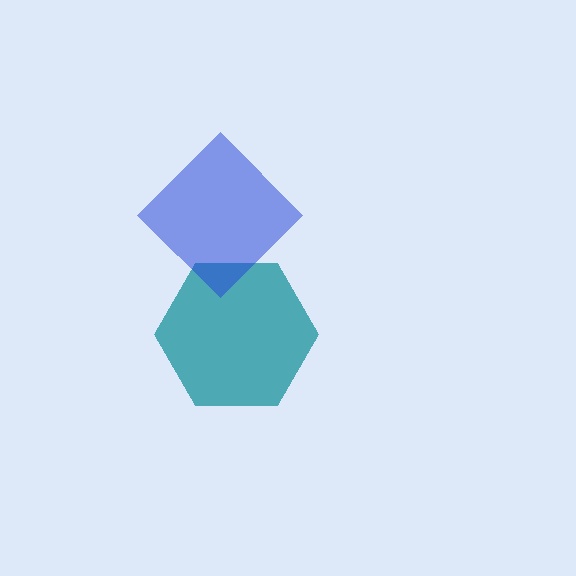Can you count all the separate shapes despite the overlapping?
Yes, there are 2 separate shapes.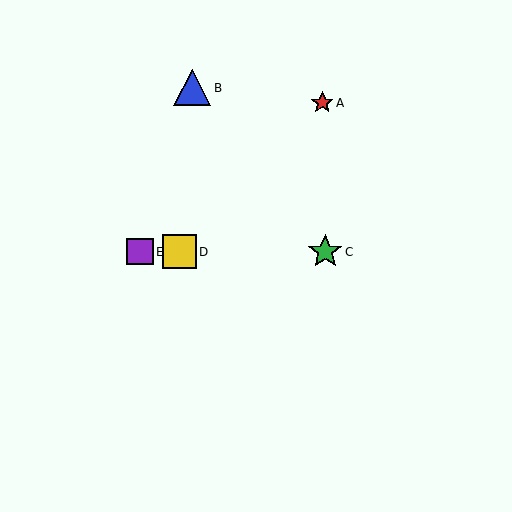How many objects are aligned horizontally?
3 objects (C, D, E) are aligned horizontally.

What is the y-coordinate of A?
Object A is at y≈103.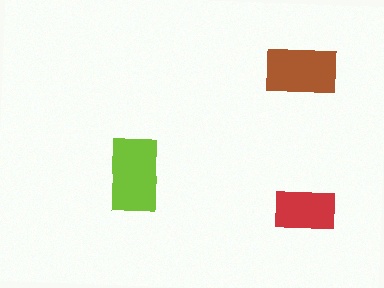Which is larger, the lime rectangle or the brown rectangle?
The lime one.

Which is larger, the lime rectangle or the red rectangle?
The lime one.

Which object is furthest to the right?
The red rectangle is rightmost.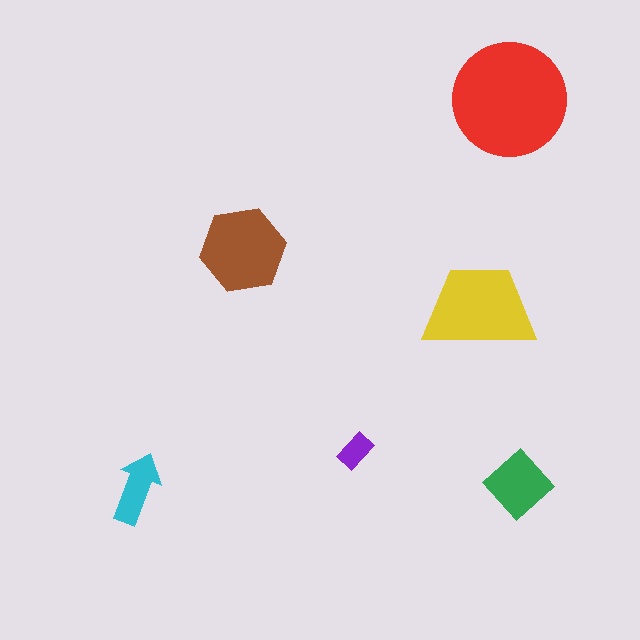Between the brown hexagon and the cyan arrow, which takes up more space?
The brown hexagon.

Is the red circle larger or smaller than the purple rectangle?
Larger.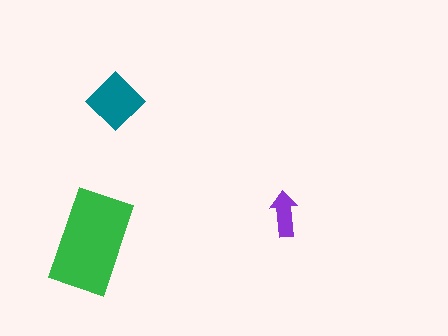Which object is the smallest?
The purple arrow.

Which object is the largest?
The green rectangle.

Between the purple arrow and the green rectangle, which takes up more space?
The green rectangle.